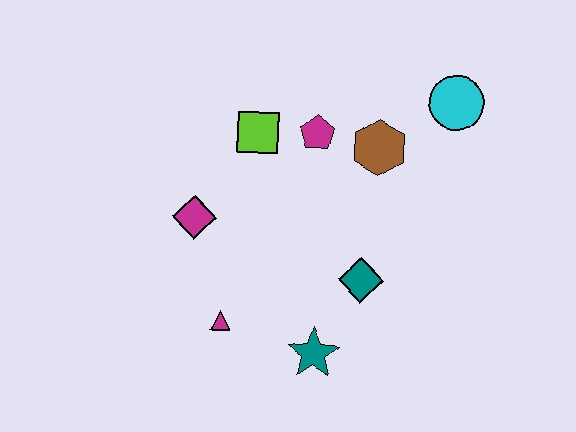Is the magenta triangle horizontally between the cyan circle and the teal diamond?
No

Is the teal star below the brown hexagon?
Yes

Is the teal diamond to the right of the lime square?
Yes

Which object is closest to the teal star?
The teal diamond is closest to the teal star.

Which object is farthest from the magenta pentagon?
The teal star is farthest from the magenta pentagon.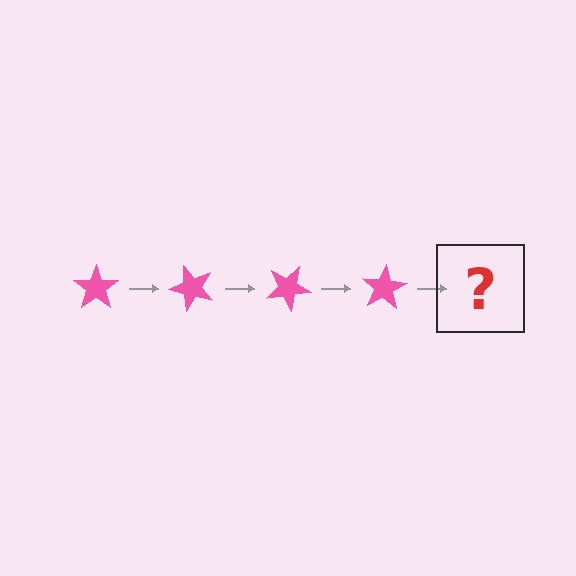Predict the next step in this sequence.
The next step is a pink star rotated 200 degrees.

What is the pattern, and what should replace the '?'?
The pattern is that the star rotates 50 degrees each step. The '?' should be a pink star rotated 200 degrees.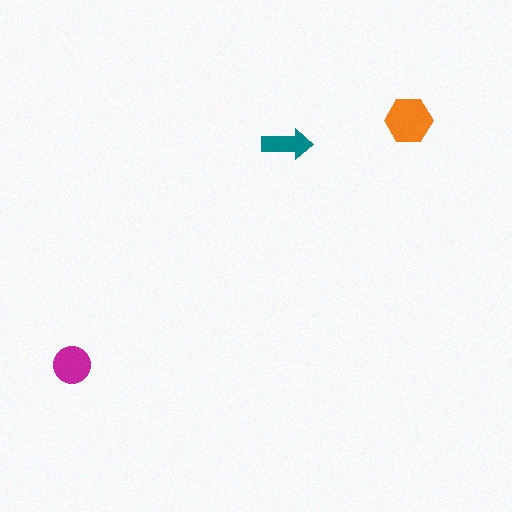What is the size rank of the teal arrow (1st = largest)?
3rd.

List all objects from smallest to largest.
The teal arrow, the magenta circle, the orange hexagon.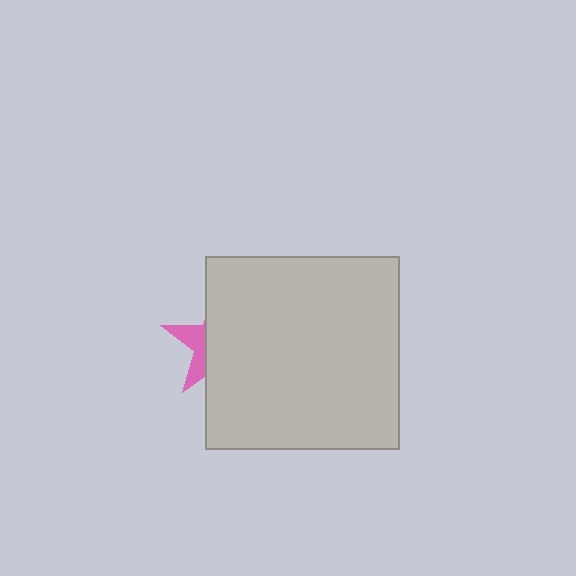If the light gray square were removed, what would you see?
You would see the complete pink star.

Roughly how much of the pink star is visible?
A small part of it is visible (roughly 31%).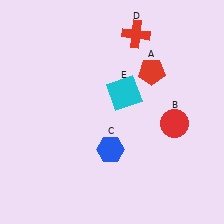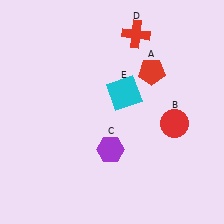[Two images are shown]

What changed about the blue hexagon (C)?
In Image 1, C is blue. In Image 2, it changed to purple.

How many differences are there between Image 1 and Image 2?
There is 1 difference between the two images.